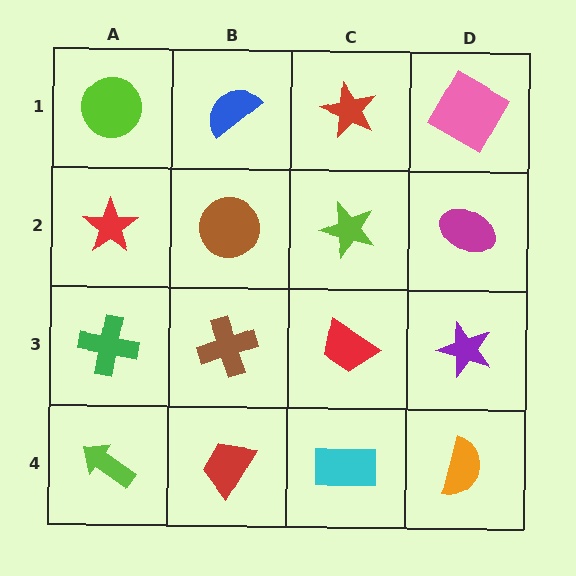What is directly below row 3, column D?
An orange semicircle.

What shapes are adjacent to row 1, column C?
A lime star (row 2, column C), a blue semicircle (row 1, column B), a pink square (row 1, column D).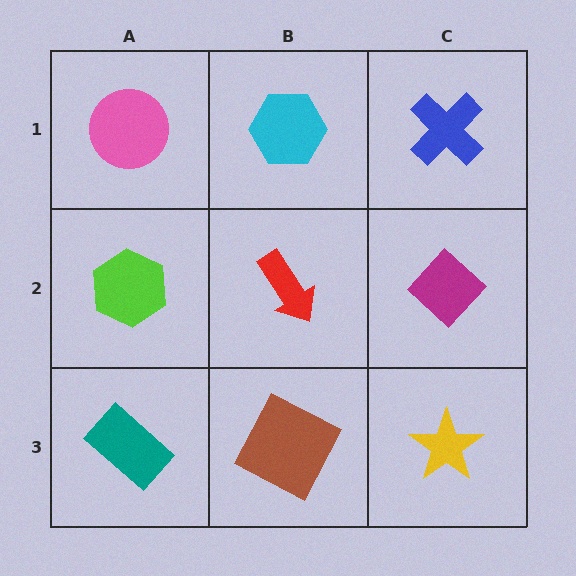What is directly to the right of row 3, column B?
A yellow star.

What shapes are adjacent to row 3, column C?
A magenta diamond (row 2, column C), a brown square (row 3, column B).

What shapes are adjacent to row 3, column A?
A lime hexagon (row 2, column A), a brown square (row 3, column B).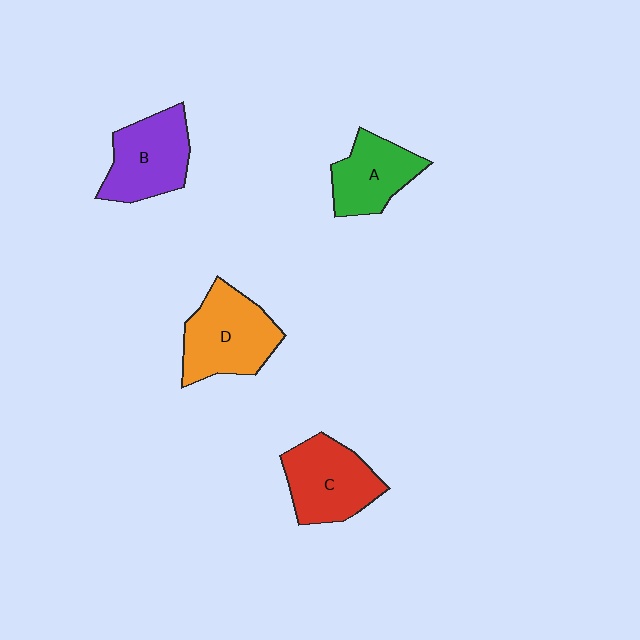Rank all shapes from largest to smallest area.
From largest to smallest: D (orange), C (red), B (purple), A (green).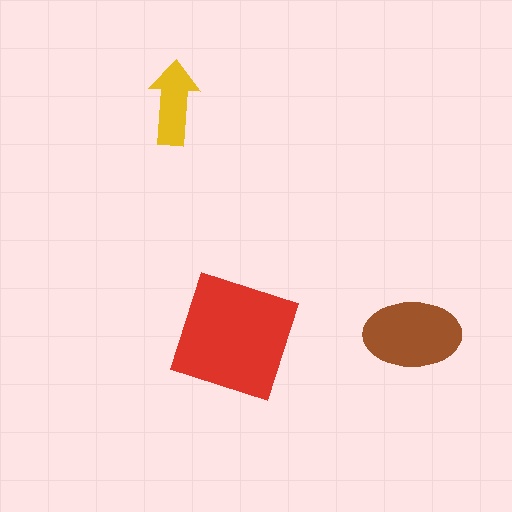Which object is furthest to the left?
The yellow arrow is leftmost.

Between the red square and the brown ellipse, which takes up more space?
The red square.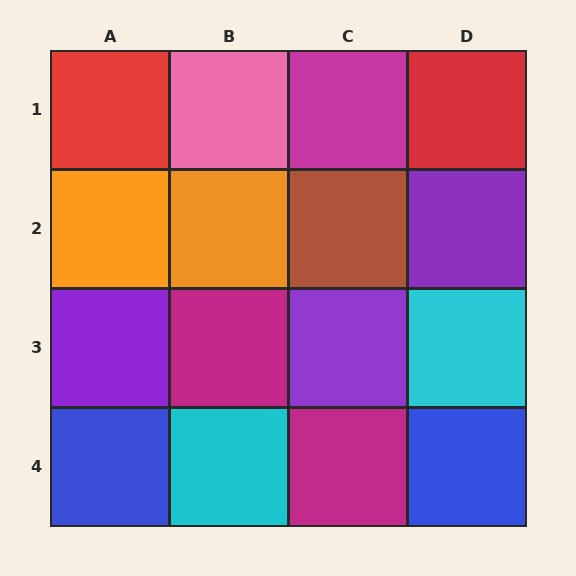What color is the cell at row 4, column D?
Blue.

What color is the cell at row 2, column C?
Brown.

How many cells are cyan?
2 cells are cyan.